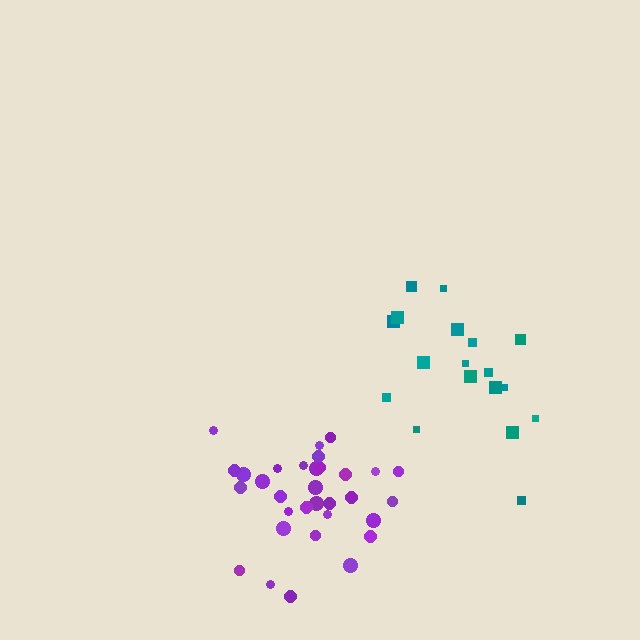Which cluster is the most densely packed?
Purple.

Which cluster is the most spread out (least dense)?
Teal.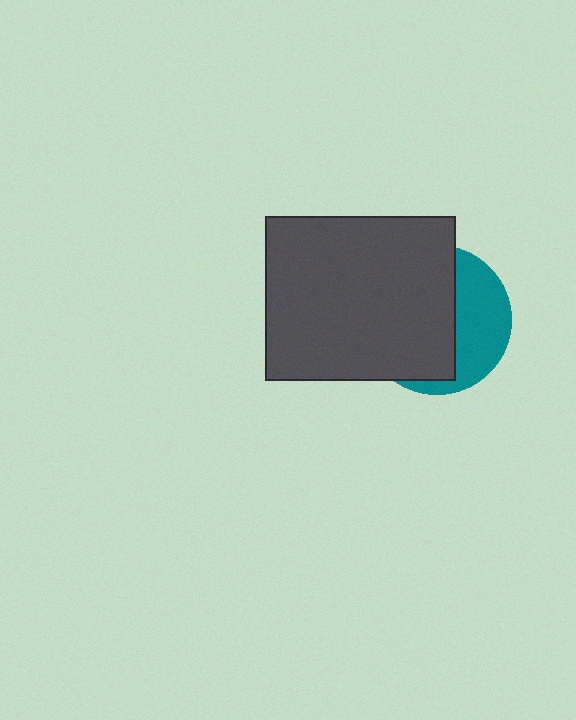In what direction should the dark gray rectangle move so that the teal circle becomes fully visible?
The dark gray rectangle should move left. That is the shortest direction to clear the overlap and leave the teal circle fully visible.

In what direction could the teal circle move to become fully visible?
The teal circle could move right. That would shift it out from behind the dark gray rectangle entirely.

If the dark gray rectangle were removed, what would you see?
You would see the complete teal circle.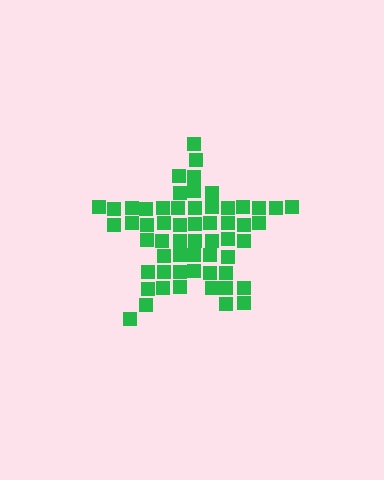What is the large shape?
The large shape is a star.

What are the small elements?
The small elements are squares.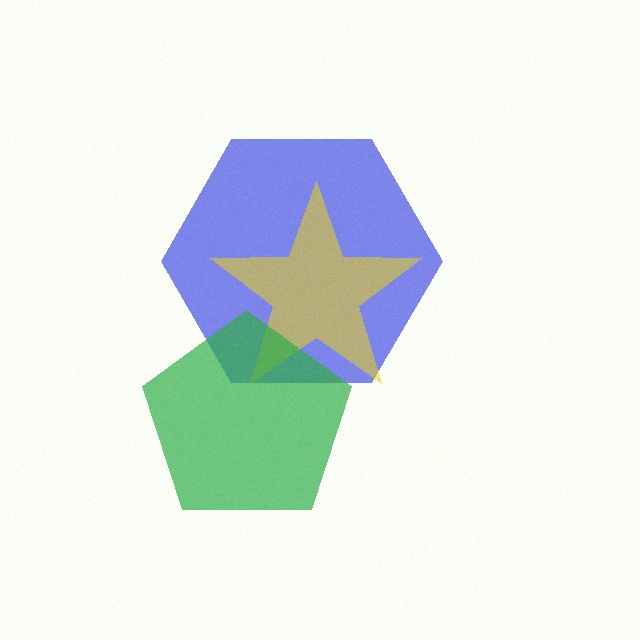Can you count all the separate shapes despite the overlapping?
Yes, there are 3 separate shapes.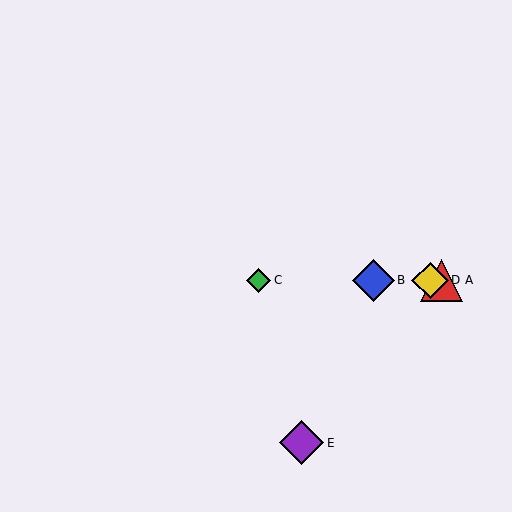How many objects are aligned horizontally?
4 objects (A, B, C, D) are aligned horizontally.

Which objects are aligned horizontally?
Objects A, B, C, D are aligned horizontally.